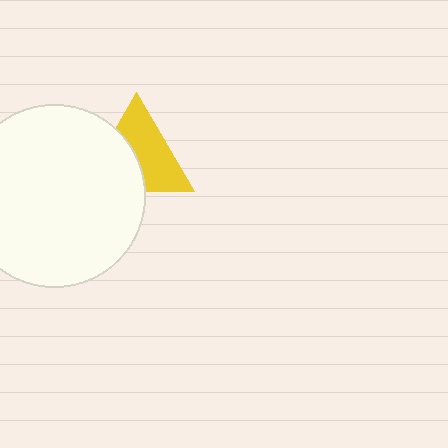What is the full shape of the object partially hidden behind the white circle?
The partially hidden object is a yellow triangle.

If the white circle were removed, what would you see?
You would see the complete yellow triangle.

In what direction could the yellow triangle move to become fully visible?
The yellow triangle could move right. That would shift it out from behind the white circle entirely.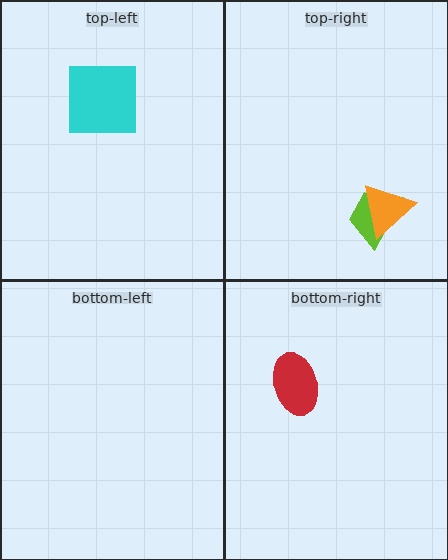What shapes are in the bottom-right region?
The red ellipse.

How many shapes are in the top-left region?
1.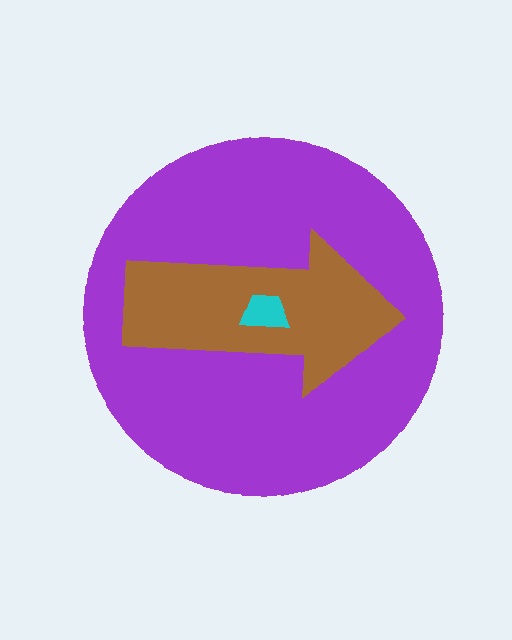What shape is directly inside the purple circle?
The brown arrow.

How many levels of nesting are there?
3.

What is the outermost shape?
The purple circle.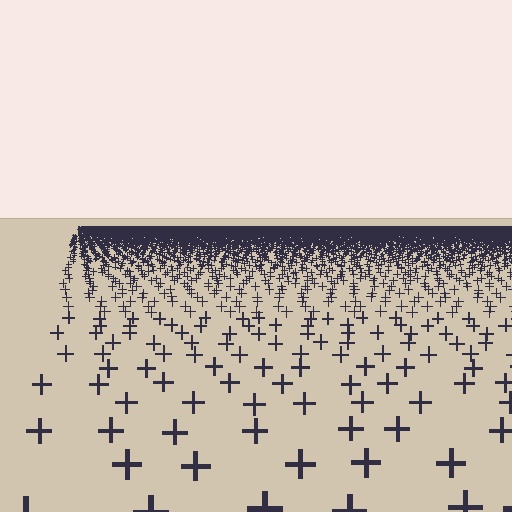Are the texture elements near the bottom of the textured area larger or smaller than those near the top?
Larger. Near the bottom, elements are closer to the viewer and appear at a bigger on-screen size.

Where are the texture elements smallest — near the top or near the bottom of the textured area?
Near the top.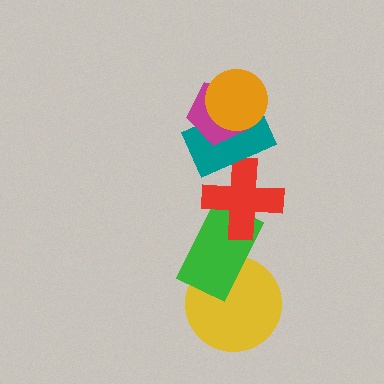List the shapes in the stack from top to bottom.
From top to bottom: the orange circle, the magenta pentagon, the teal rectangle, the red cross, the green rectangle, the yellow circle.